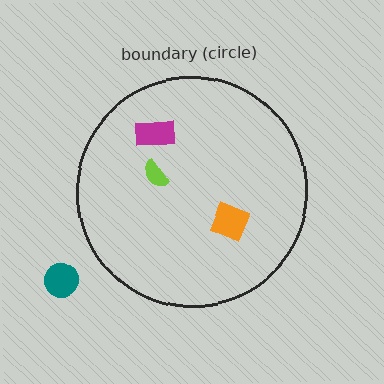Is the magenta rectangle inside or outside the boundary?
Inside.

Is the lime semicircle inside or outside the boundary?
Inside.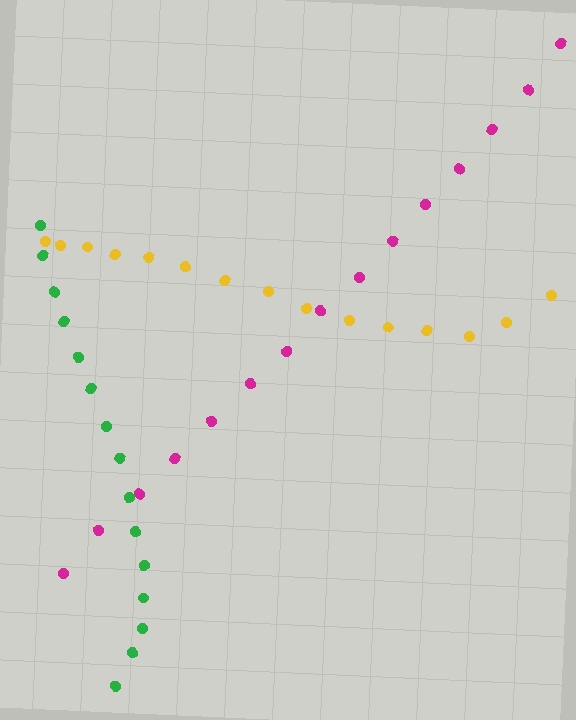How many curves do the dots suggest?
There are 3 distinct paths.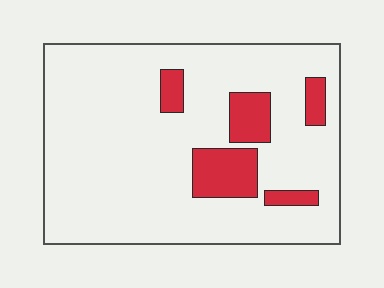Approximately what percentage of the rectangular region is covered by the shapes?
Approximately 15%.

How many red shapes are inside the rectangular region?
5.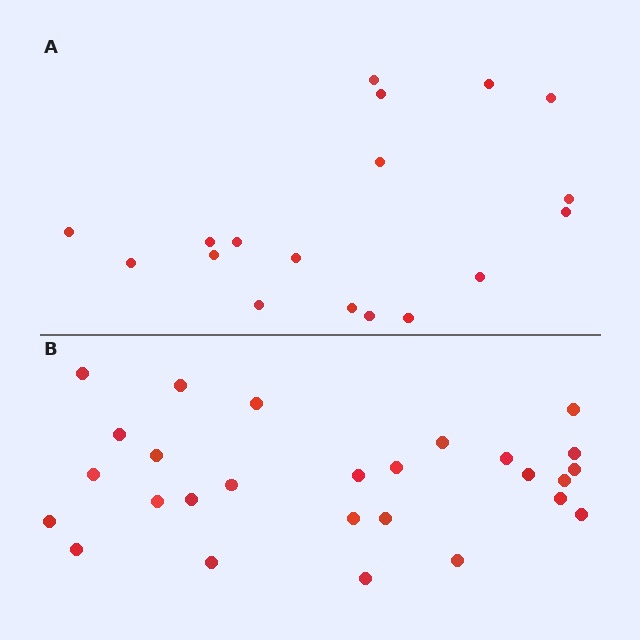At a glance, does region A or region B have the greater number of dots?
Region B (the bottom region) has more dots.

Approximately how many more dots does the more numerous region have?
Region B has roughly 8 or so more dots than region A.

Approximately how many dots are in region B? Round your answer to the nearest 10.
About 30 dots. (The exact count is 27, which rounds to 30.)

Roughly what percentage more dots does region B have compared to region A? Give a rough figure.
About 50% more.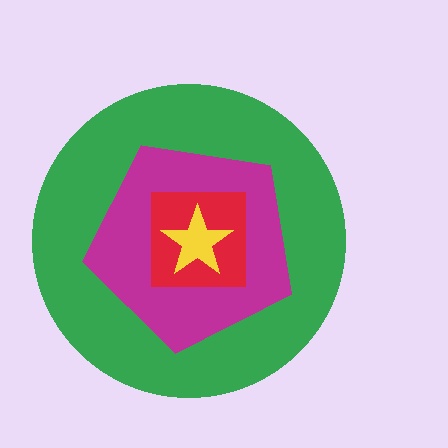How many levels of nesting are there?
4.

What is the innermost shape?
The yellow star.